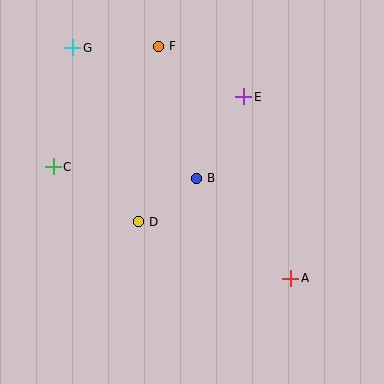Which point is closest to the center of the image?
Point B at (197, 178) is closest to the center.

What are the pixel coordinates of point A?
Point A is at (291, 278).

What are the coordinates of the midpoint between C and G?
The midpoint between C and G is at (63, 107).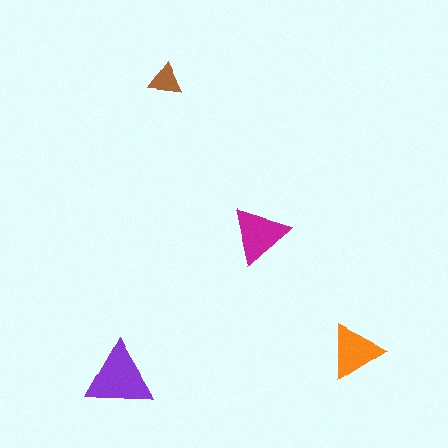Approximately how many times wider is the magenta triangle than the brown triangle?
About 1.5 times wider.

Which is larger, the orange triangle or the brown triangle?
The orange one.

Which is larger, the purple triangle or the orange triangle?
The purple one.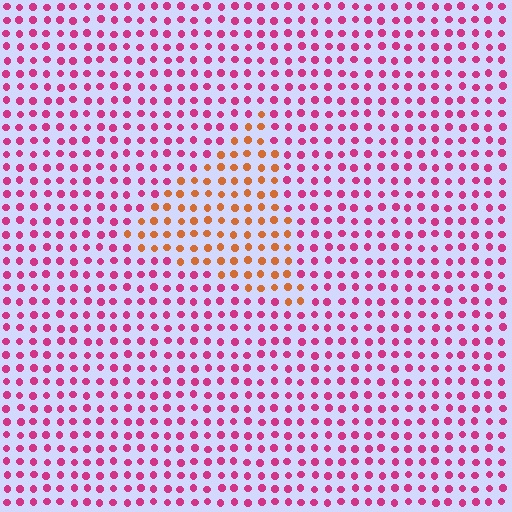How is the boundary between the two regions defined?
The boundary is defined purely by a slight shift in hue (about 53 degrees). Spacing, size, and orientation are identical on both sides.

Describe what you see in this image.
The image is filled with small magenta elements in a uniform arrangement. A triangle-shaped region is visible where the elements are tinted to a slightly different hue, forming a subtle color boundary.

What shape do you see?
I see a triangle.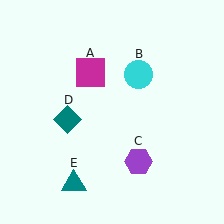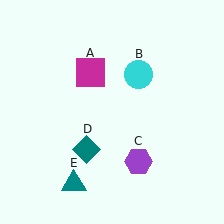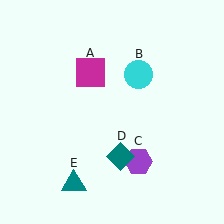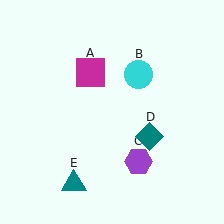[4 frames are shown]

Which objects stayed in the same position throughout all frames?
Magenta square (object A) and cyan circle (object B) and purple hexagon (object C) and teal triangle (object E) remained stationary.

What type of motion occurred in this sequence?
The teal diamond (object D) rotated counterclockwise around the center of the scene.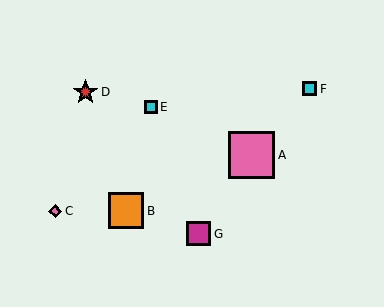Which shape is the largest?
The pink square (labeled A) is the largest.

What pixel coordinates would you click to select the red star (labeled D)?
Click at (86, 92) to select the red star D.